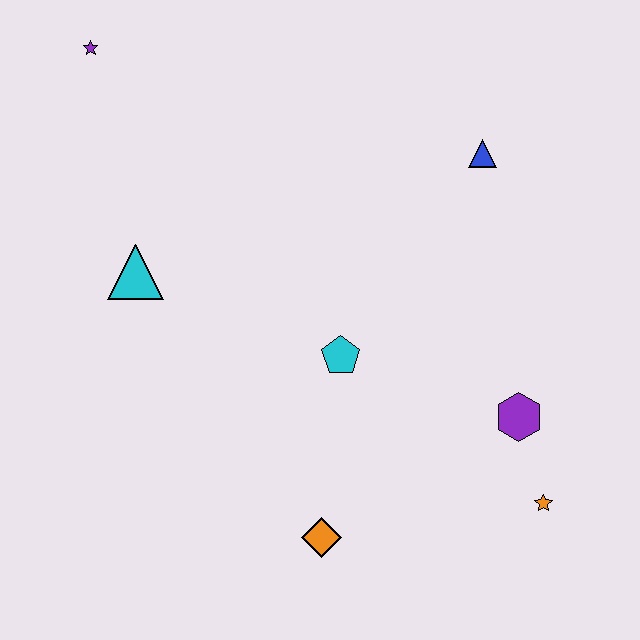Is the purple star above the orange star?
Yes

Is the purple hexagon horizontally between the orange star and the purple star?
Yes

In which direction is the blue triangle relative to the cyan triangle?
The blue triangle is to the right of the cyan triangle.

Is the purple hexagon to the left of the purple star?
No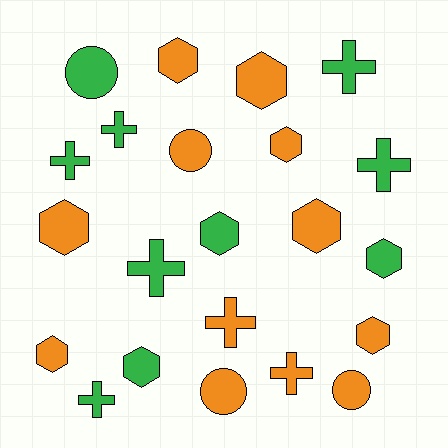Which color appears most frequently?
Orange, with 12 objects.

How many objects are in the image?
There are 22 objects.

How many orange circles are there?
There are 3 orange circles.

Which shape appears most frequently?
Hexagon, with 10 objects.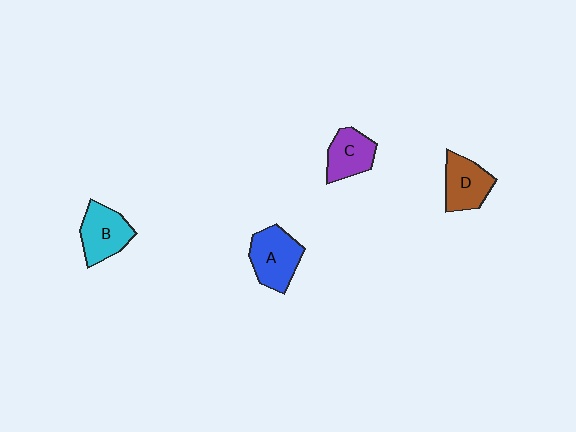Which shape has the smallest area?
Shape C (purple).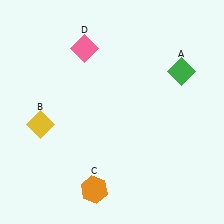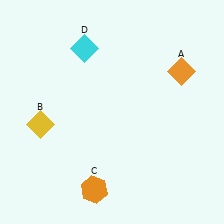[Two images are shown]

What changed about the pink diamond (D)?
In Image 1, D is pink. In Image 2, it changed to cyan.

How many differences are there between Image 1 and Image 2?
There are 2 differences between the two images.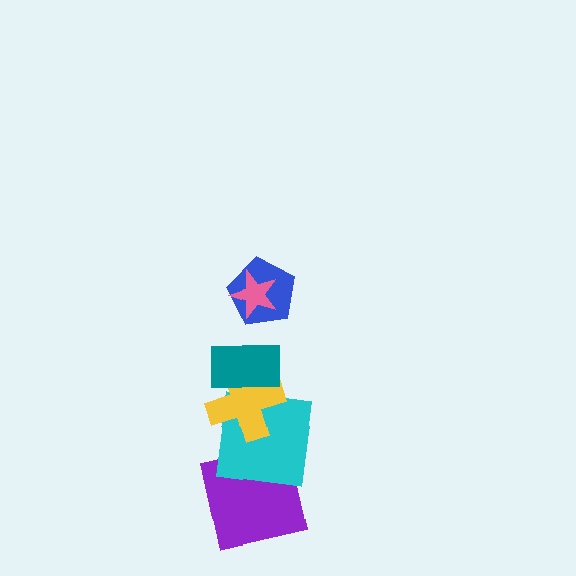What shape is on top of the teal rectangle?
The blue pentagon is on top of the teal rectangle.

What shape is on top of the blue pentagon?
The pink star is on top of the blue pentagon.